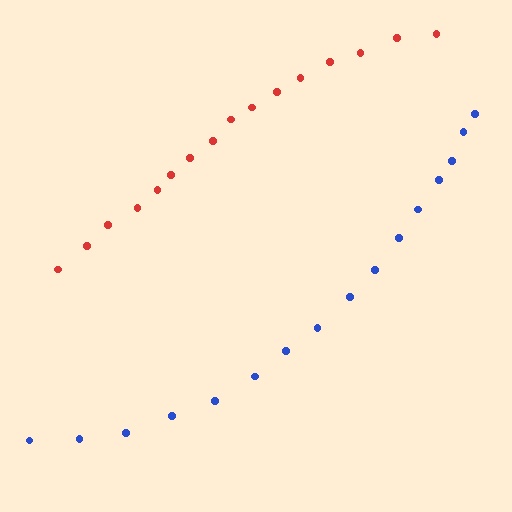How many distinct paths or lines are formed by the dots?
There are 2 distinct paths.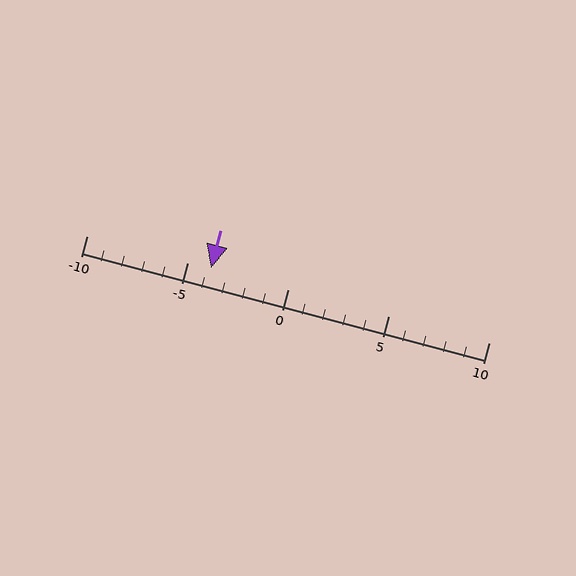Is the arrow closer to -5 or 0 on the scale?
The arrow is closer to -5.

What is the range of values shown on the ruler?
The ruler shows values from -10 to 10.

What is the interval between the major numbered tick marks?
The major tick marks are spaced 5 units apart.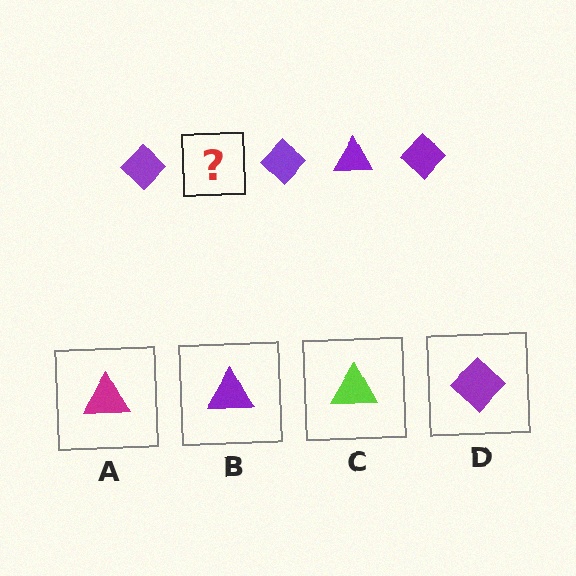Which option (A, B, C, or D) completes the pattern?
B.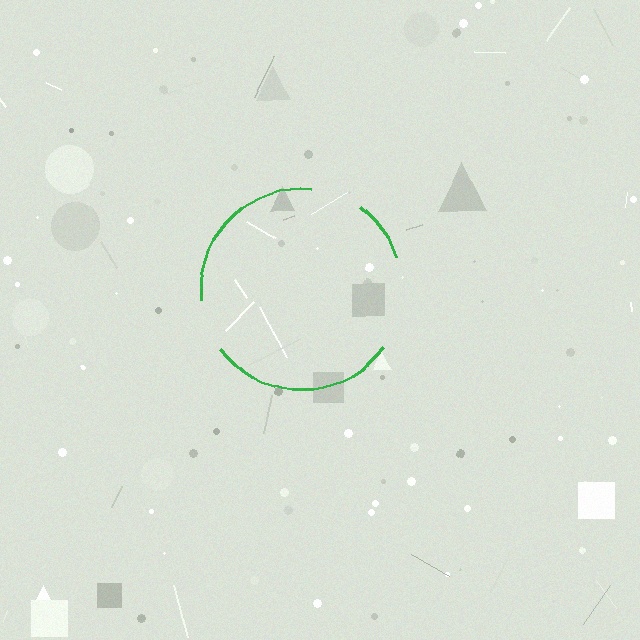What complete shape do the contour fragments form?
The contour fragments form a circle.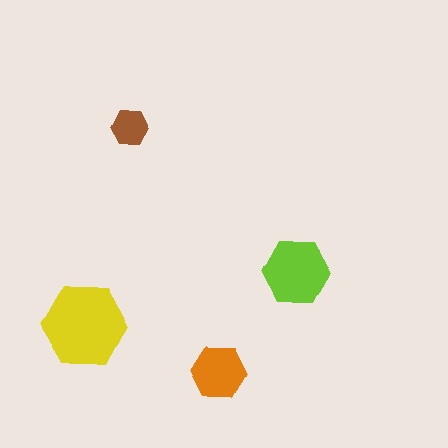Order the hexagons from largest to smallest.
the yellow one, the lime one, the orange one, the brown one.